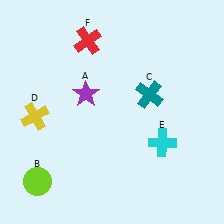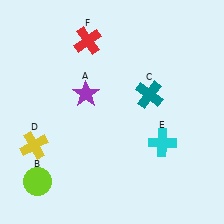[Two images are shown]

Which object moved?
The yellow cross (D) moved down.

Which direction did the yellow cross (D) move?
The yellow cross (D) moved down.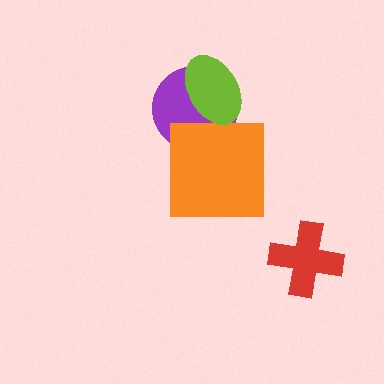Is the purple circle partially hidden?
Yes, it is partially covered by another shape.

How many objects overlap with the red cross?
0 objects overlap with the red cross.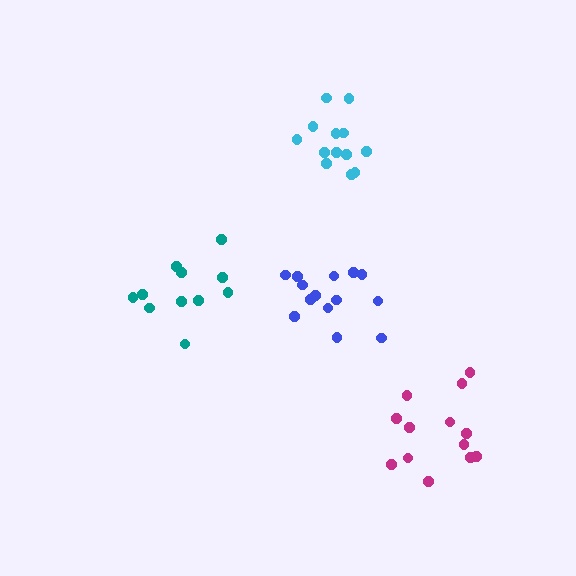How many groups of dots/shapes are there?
There are 4 groups.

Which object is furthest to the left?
The teal cluster is leftmost.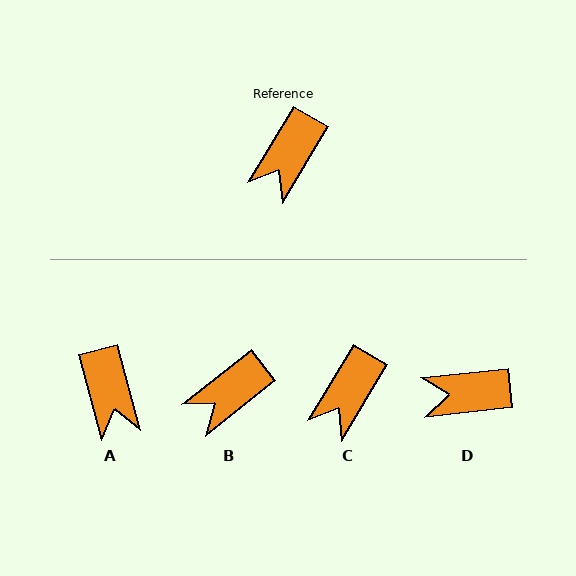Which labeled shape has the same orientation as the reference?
C.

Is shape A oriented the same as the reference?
No, it is off by about 46 degrees.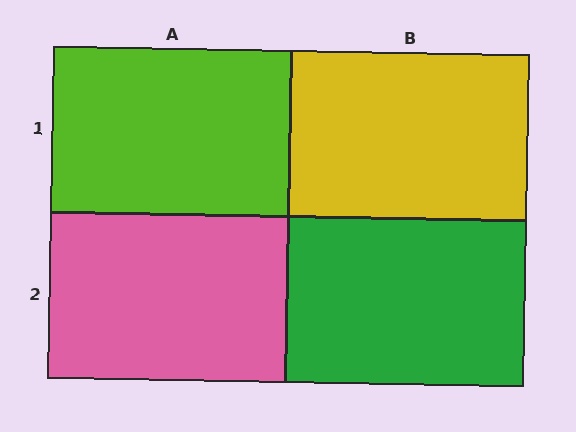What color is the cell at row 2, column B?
Green.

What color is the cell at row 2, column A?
Pink.